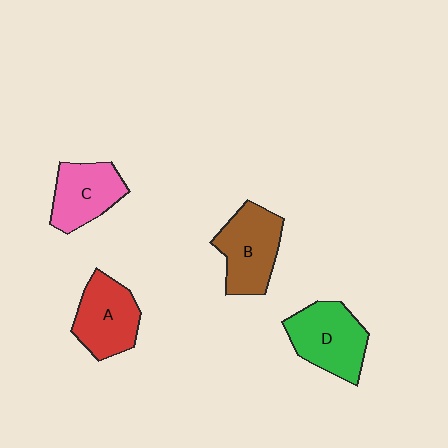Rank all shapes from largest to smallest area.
From largest to smallest: D (green), B (brown), A (red), C (pink).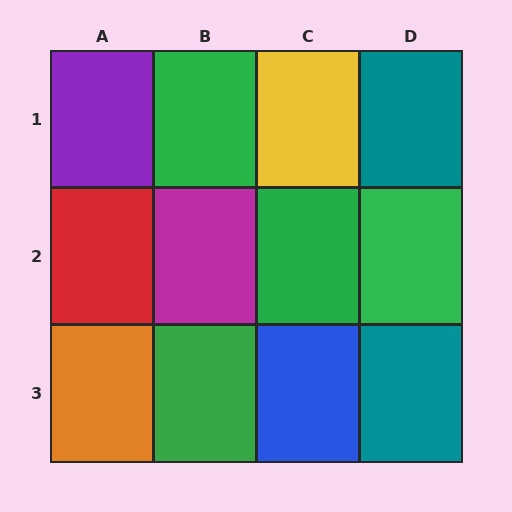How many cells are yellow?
1 cell is yellow.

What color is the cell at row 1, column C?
Yellow.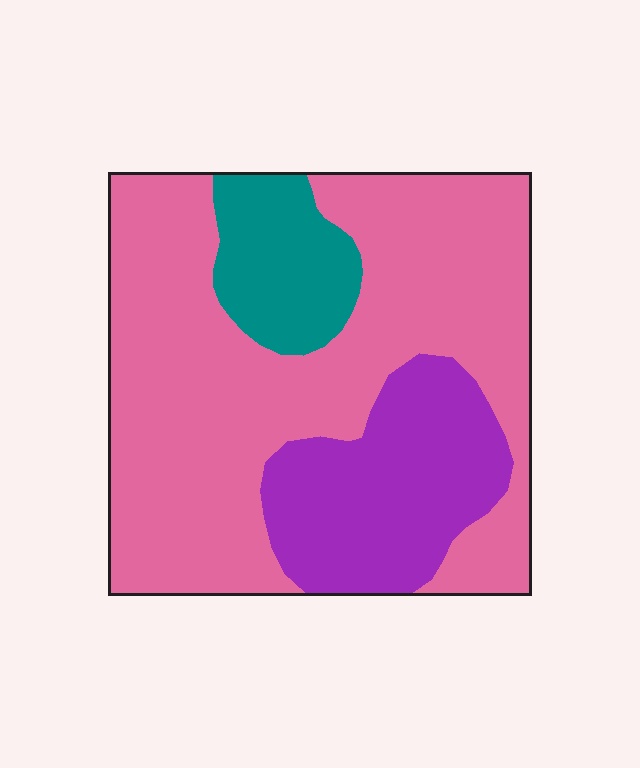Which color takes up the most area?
Pink, at roughly 65%.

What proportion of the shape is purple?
Purple covers around 20% of the shape.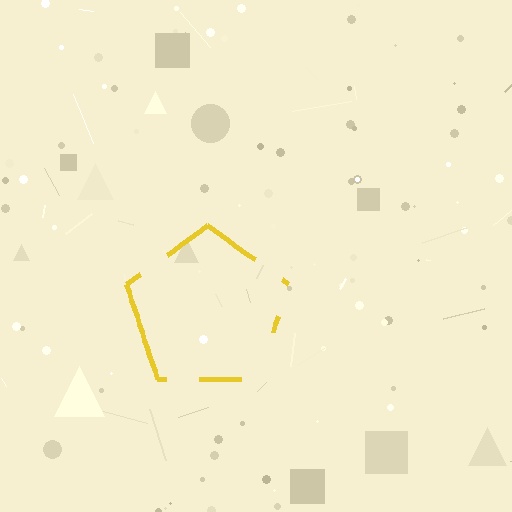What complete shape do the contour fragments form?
The contour fragments form a pentagon.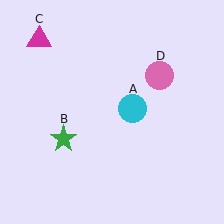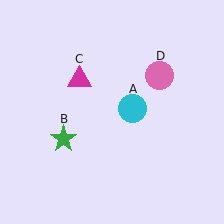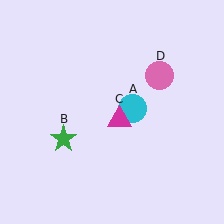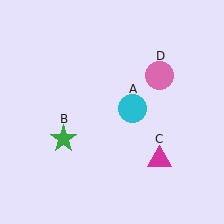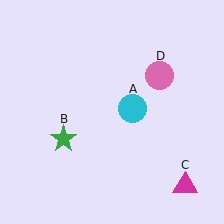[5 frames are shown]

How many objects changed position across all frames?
1 object changed position: magenta triangle (object C).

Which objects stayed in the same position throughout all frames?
Cyan circle (object A) and green star (object B) and pink circle (object D) remained stationary.